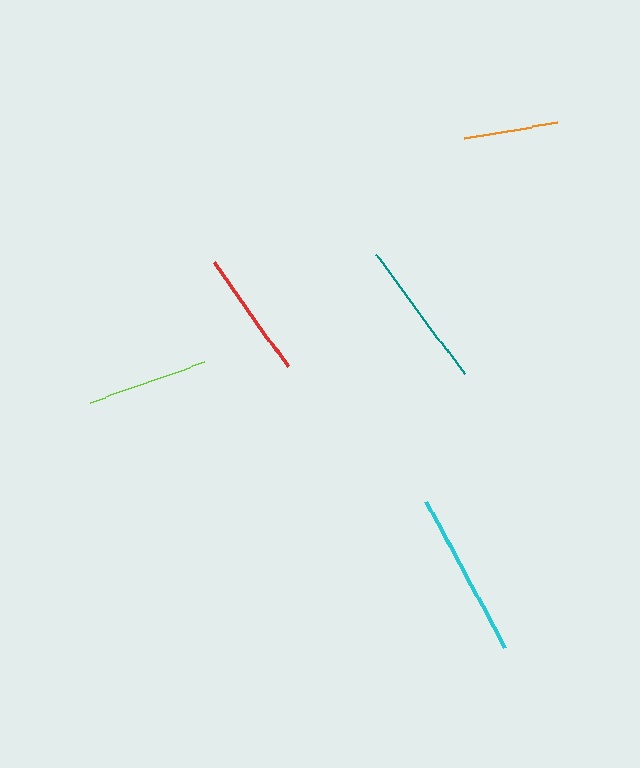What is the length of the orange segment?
The orange segment is approximately 94 pixels long.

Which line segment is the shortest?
The orange line is the shortest at approximately 94 pixels.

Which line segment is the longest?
The cyan line is the longest at approximately 166 pixels.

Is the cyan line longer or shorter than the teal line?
The cyan line is longer than the teal line.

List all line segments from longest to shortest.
From longest to shortest: cyan, teal, red, lime, orange.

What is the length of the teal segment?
The teal segment is approximately 148 pixels long.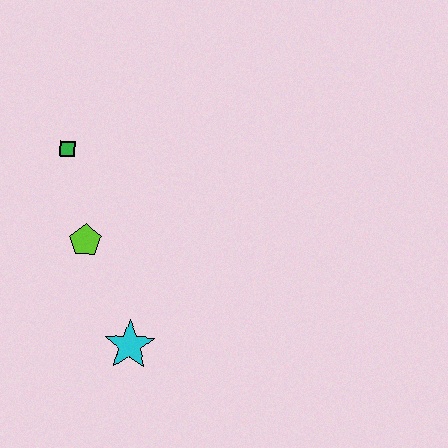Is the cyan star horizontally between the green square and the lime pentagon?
No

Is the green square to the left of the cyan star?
Yes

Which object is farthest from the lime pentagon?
The cyan star is farthest from the lime pentagon.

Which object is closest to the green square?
The lime pentagon is closest to the green square.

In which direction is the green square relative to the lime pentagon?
The green square is above the lime pentagon.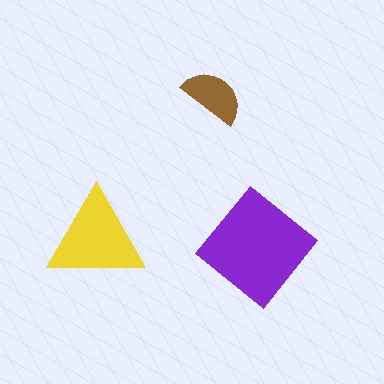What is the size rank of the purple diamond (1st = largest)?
1st.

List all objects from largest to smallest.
The purple diamond, the yellow triangle, the brown semicircle.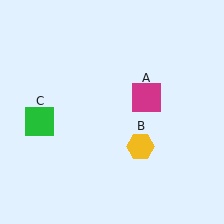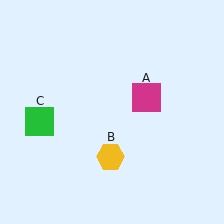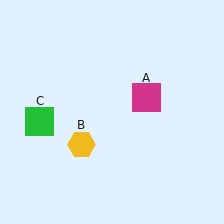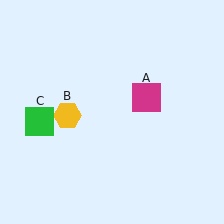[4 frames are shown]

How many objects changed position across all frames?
1 object changed position: yellow hexagon (object B).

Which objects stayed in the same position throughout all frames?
Magenta square (object A) and green square (object C) remained stationary.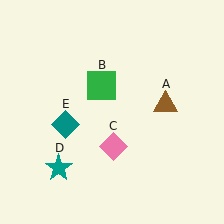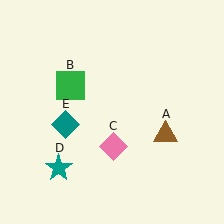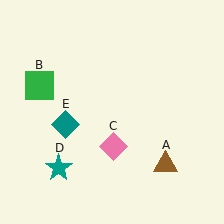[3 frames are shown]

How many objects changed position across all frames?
2 objects changed position: brown triangle (object A), green square (object B).